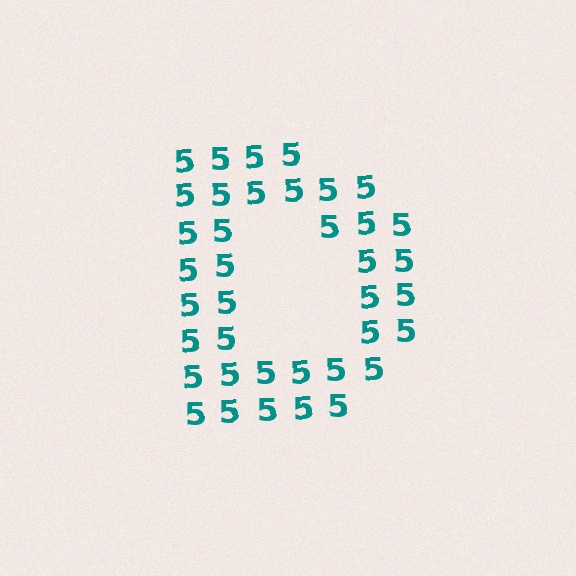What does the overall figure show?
The overall figure shows the letter D.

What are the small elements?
The small elements are digit 5's.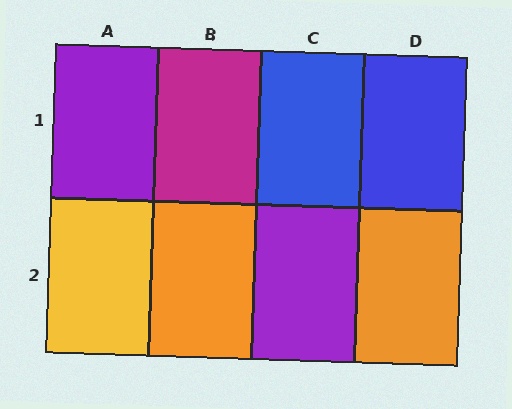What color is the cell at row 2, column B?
Orange.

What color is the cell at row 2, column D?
Orange.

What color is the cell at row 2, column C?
Purple.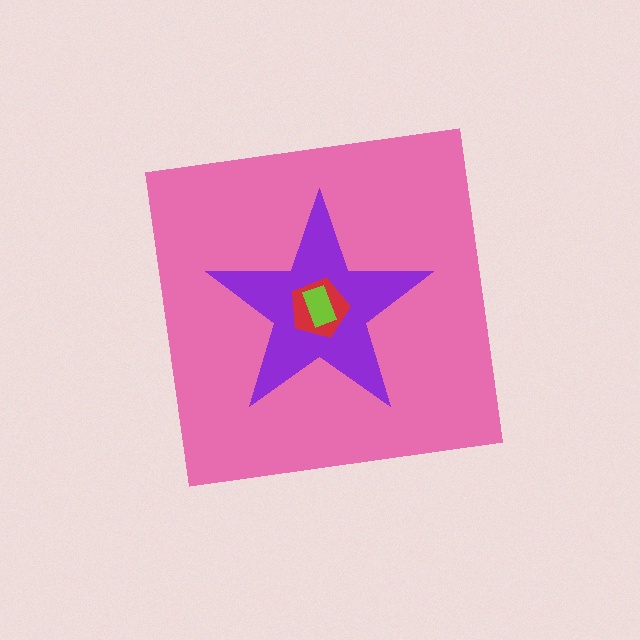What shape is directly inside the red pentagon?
The lime rectangle.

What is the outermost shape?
The pink square.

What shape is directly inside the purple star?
The red pentagon.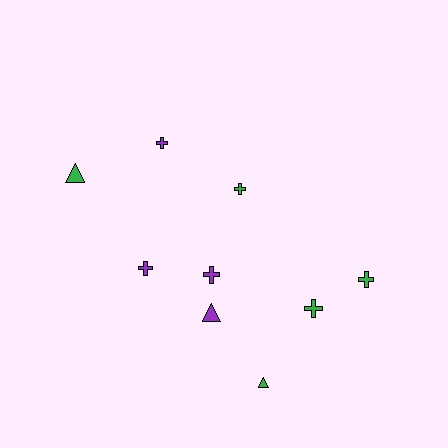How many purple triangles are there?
There is 1 purple triangle.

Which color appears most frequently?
Green, with 5 objects.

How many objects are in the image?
There are 9 objects.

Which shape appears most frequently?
Cross, with 6 objects.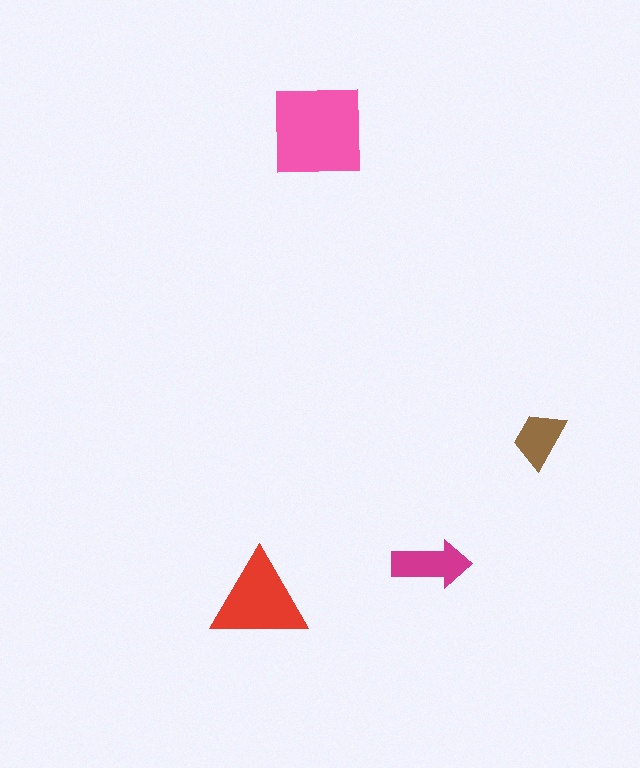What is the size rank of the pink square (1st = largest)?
1st.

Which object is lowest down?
The red triangle is bottommost.